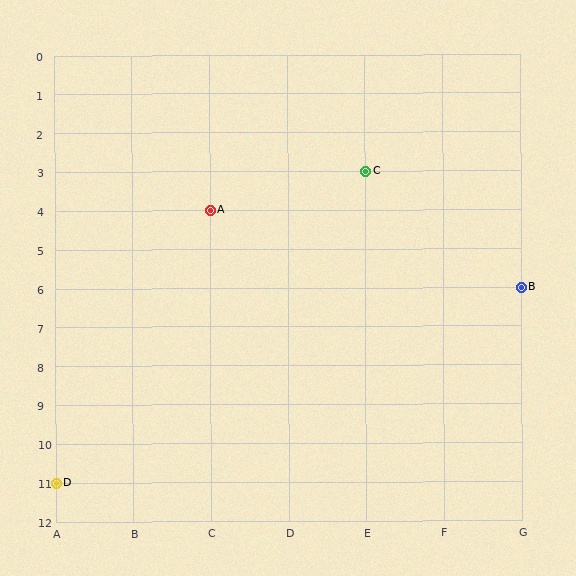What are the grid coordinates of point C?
Point C is at grid coordinates (E, 3).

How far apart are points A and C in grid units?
Points A and C are 2 columns and 1 row apart (about 2.2 grid units diagonally).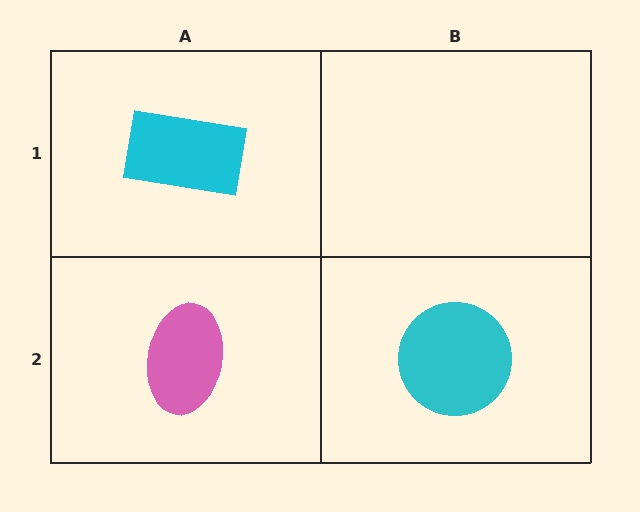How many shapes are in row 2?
2 shapes.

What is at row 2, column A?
A pink ellipse.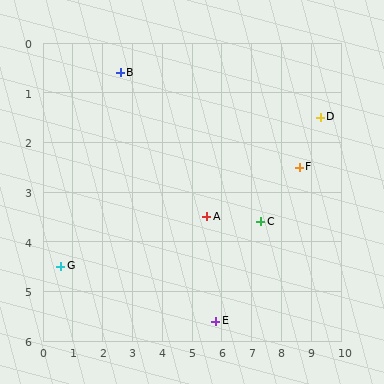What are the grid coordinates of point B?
Point B is at approximately (2.6, 0.6).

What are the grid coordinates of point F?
Point F is at approximately (8.6, 2.5).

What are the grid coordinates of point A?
Point A is at approximately (5.5, 3.5).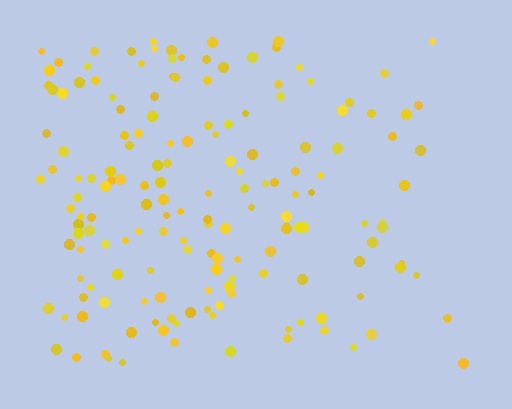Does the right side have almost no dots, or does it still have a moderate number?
Still a moderate number, just noticeably fewer than the left.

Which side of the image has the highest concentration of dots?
The left.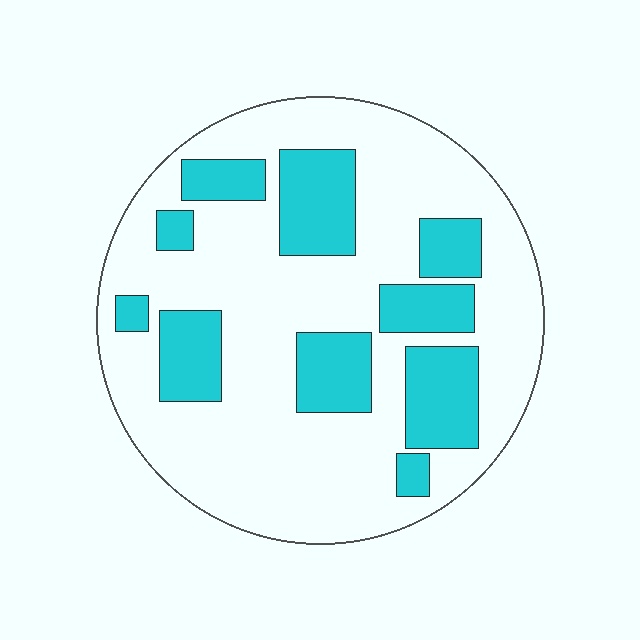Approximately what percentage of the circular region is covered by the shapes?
Approximately 30%.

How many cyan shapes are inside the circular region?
10.